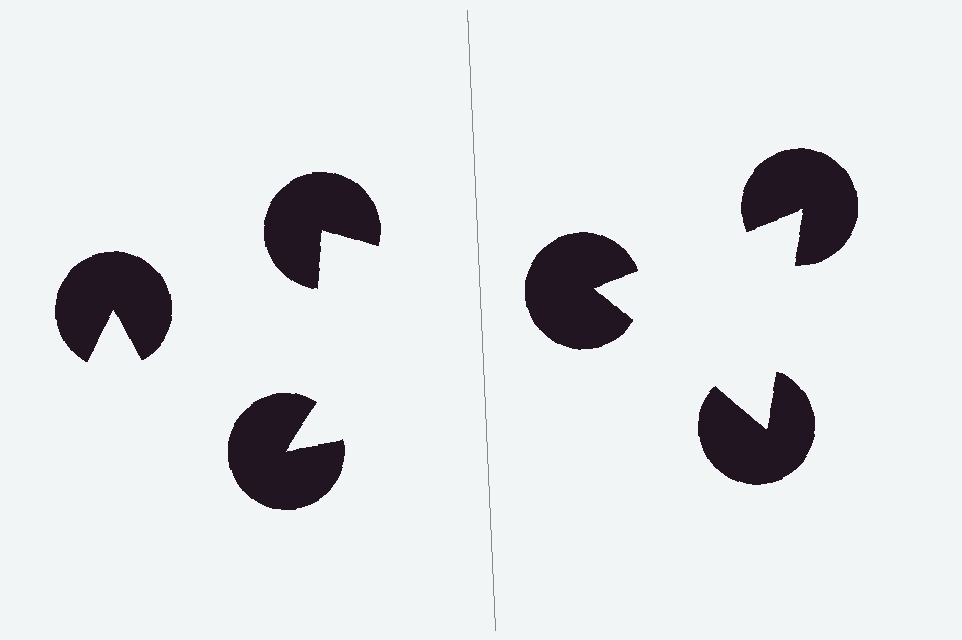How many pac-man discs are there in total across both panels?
6 — 3 on each side.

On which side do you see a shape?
An illusory triangle appears on the right side. On the left side the wedge cuts are rotated, so no coherent shape forms.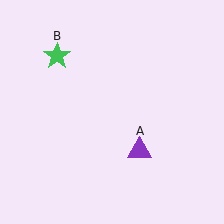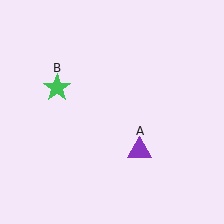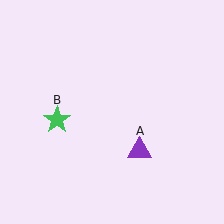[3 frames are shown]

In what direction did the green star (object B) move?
The green star (object B) moved down.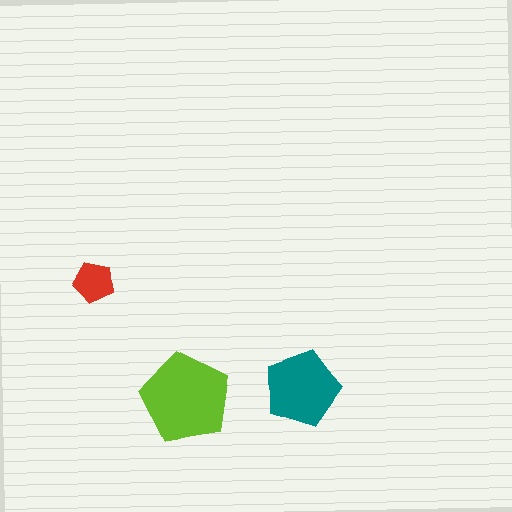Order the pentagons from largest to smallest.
the lime one, the teal one, the red one.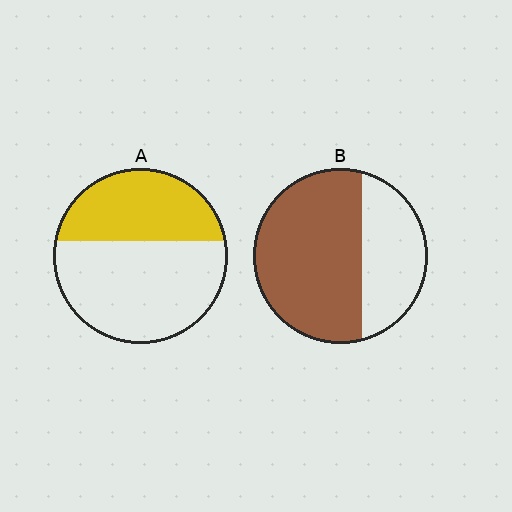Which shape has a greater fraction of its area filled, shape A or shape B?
Shape B.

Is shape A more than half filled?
No.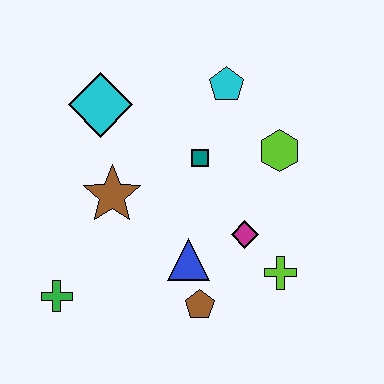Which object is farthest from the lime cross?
The cyan diamond is farthest from the lime cross.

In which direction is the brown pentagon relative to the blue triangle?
The brown pentagon is below the blue triangle.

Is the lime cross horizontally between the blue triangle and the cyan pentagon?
No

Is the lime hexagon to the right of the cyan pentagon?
Yes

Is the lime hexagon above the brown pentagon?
Yes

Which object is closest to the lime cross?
The magenta diamond is closest to the lime cross.